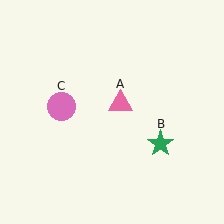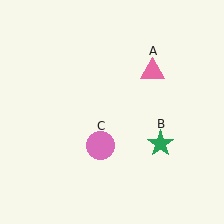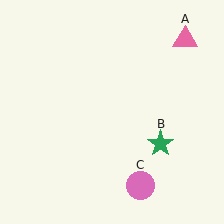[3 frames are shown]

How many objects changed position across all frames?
2 objects changed position: pink triangle (object A), pink circle (object C).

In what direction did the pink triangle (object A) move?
The pink triangle (object A) moved up and to the right.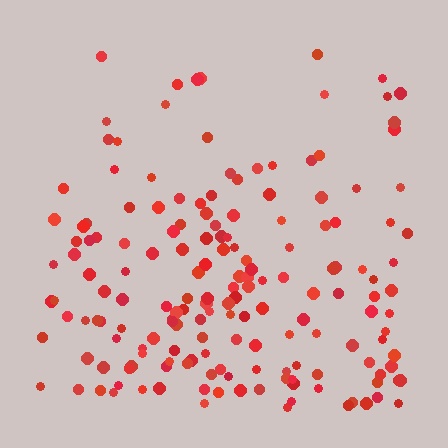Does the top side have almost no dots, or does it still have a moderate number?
Still a moderate number, just noticeably fewer than the bottom.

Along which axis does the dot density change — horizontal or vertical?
Vertical.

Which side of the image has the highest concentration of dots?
The bottom.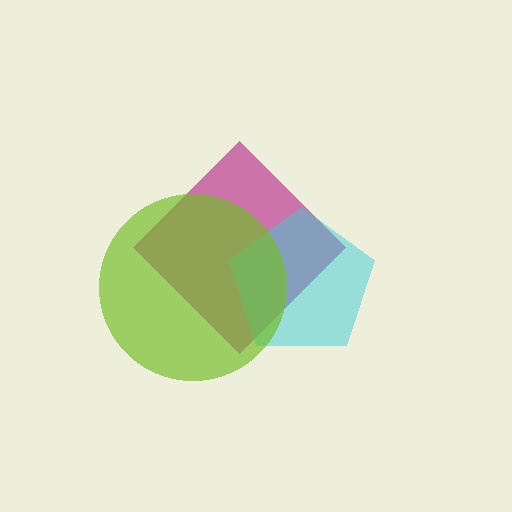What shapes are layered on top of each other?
The layered shapes are: a magenta diamond, a cyan pentagon, a lime circle.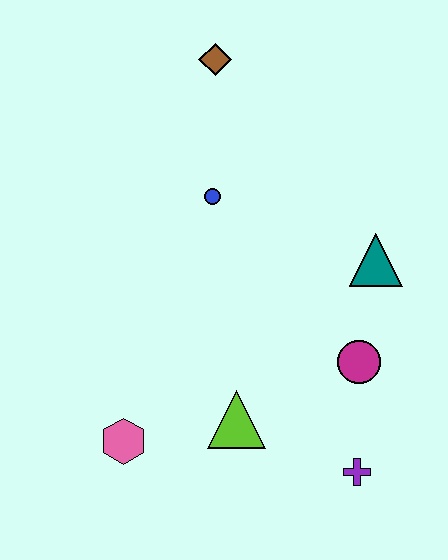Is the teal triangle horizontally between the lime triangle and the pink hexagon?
No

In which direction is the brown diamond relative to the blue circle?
The brown diamond is above the blue circle.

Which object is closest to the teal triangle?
The magenta circle is closest to the teal triangle.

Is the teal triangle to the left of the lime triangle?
No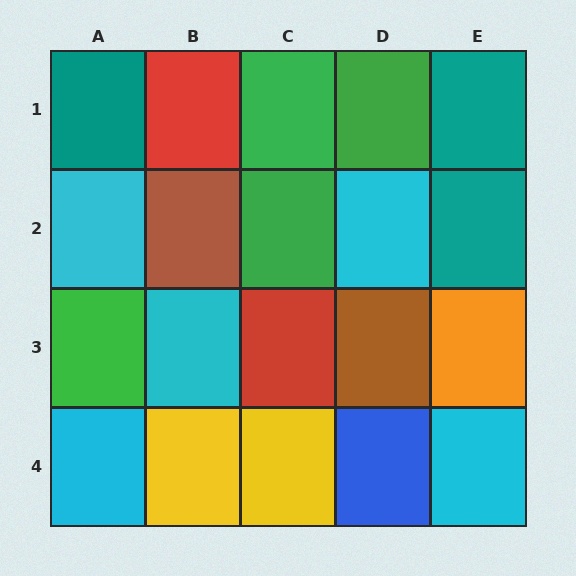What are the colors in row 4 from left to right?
Cyan, yellow, yellow, blue, cyan.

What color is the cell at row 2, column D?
Cyan.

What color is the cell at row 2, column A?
Cyan.